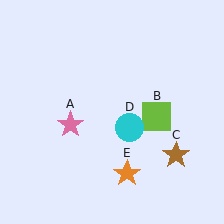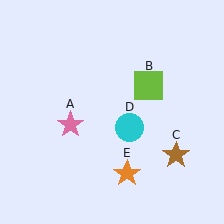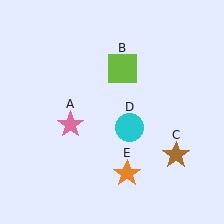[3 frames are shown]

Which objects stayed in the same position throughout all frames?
Pink star (object A) and brown star (object C) and cyan circle (object D) and orange star (object E) remained stationary.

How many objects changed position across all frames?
1 object changed position: lime square (object B).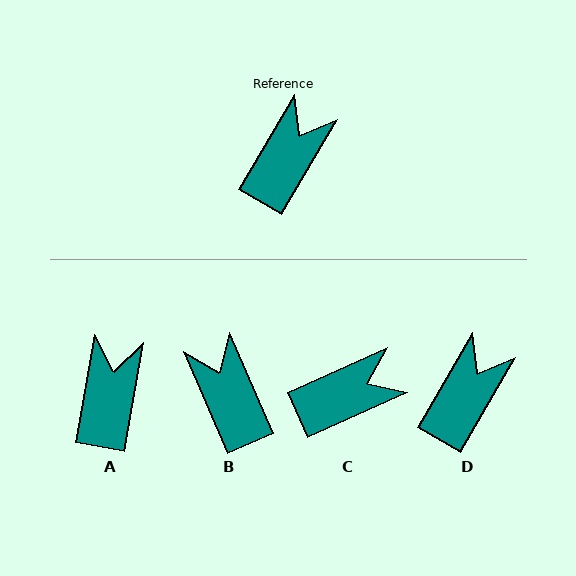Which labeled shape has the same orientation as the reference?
D.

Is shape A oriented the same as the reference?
No, it is off by about 20 degrees.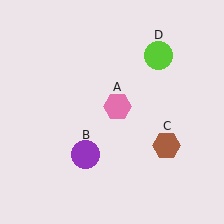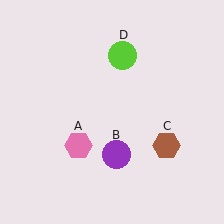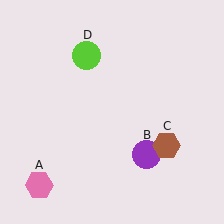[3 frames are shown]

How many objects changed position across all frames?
3 objects changed position: pink hexagon (object A), purple circle (object B), lime circle (object D).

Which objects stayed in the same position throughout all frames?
Brown hexagon (object C) remained stationary.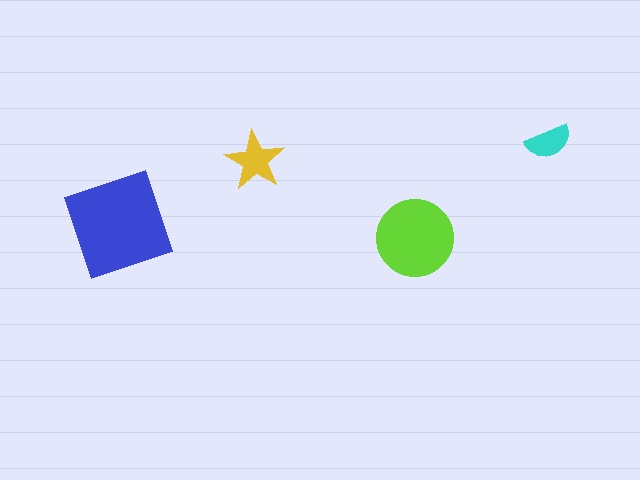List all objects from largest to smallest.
The blue diamond, the lime circle, the yellow star, the cyan semicircle.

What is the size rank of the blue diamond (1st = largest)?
1st.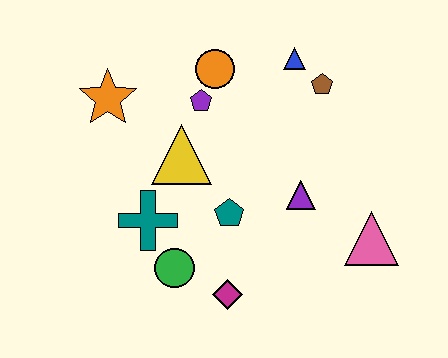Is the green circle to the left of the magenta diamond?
Yes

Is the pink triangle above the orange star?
No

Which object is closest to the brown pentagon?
The blue triangle is closest to the brown pentagon.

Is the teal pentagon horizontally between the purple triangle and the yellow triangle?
Yes